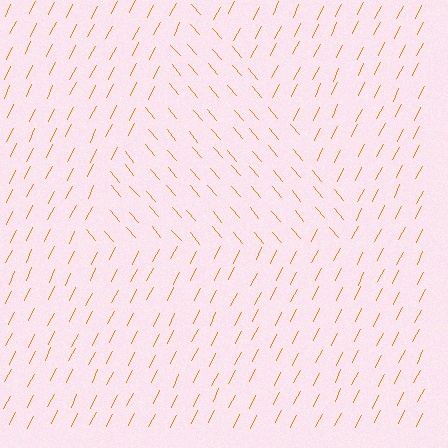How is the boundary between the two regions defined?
The boundary is defined purely by a change in line orientation (approximately 66 degrees difference). All lines are the same color and thickness.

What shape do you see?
I see a triangle.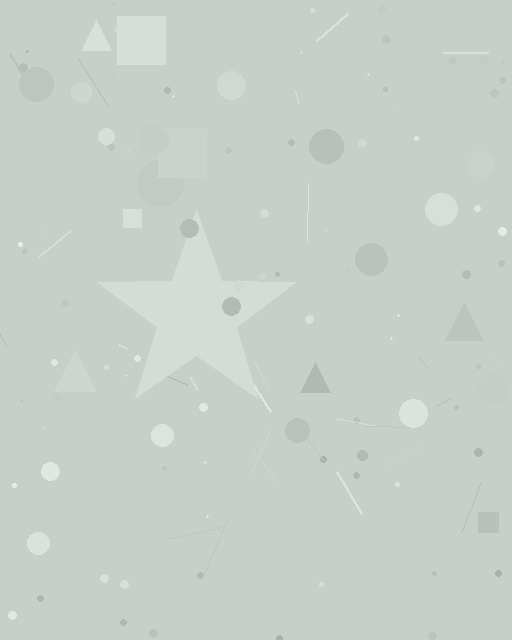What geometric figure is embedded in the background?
A star is embedded in the background.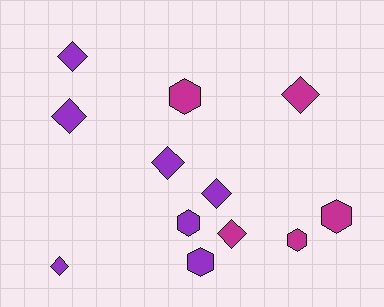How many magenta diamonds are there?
There are 2 magenta diamonds.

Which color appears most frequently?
Purple, with 7 objects.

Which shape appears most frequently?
Diamond, with 7 objects.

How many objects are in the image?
There are 12 objects.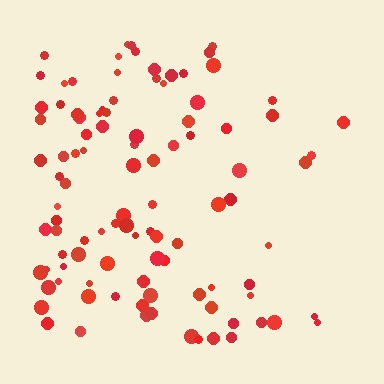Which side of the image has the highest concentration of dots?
The left.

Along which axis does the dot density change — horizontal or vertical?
Horizontal.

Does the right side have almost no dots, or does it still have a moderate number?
Still a moderate number, just noticeably fewer than the left.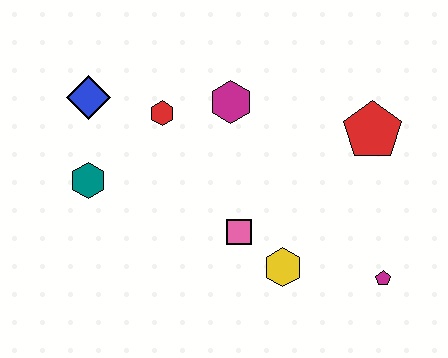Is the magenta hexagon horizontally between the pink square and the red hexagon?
Yes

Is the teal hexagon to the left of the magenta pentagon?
Yes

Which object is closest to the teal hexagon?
The blue diamond is closest to the teal hexagon.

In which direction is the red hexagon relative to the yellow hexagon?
The red hexagon is above the yellow hexagon.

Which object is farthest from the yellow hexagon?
The blue diamond is farthest from the yellow hexagon.